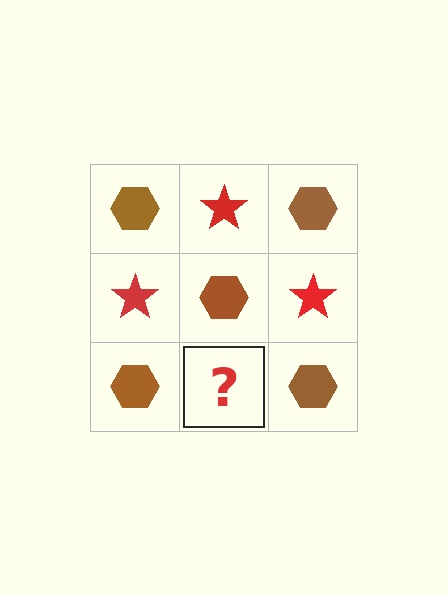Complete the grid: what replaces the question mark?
The question mark should be replaced with a red star.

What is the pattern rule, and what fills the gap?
The rule is that it alternates brown hexagon and red star in a checkerboard pattern. The gap should be filled with a red star.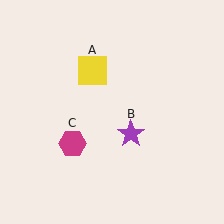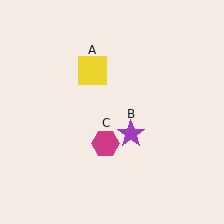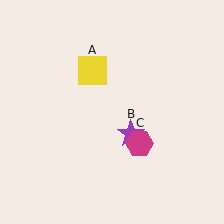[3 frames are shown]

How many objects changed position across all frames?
1 object changed position: magenta hexagon (object C).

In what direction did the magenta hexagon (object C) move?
The magenta hexagon (object C) moved right.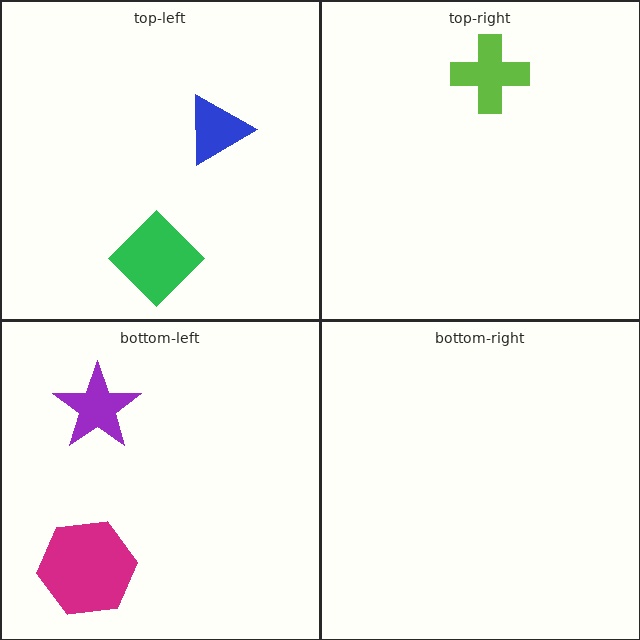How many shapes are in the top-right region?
1.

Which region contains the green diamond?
The top-left region.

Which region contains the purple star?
The bottom-left region.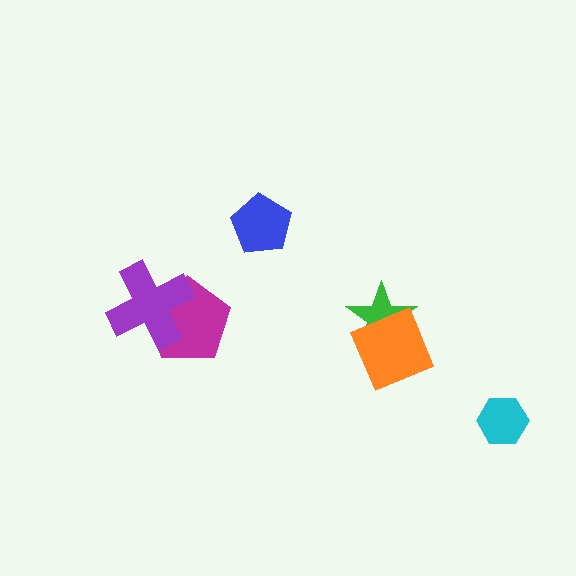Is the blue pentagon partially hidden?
No, no other shape covers it.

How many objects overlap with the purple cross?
1 object overlaps with the purple cross.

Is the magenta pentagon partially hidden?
Yes, it is partially covered by another shape.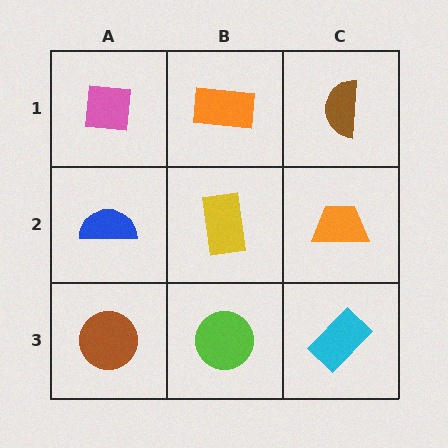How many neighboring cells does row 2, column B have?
4.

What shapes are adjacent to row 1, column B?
A yellow rectangle (row 2, column B), a pink square (row 1, column A), a brown semicircle (row 1, column C).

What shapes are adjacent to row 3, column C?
An orange trapezoid (row 2, column C), a lime circle (row 3, column B).